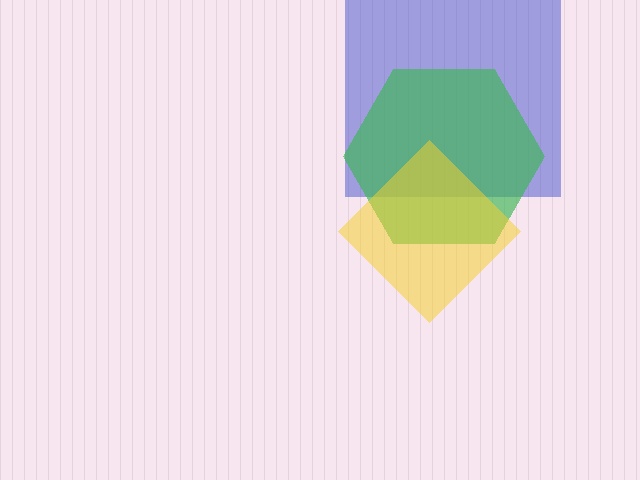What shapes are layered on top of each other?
The layered shapes are: a blue square, a green hexagon, a yellow diamond.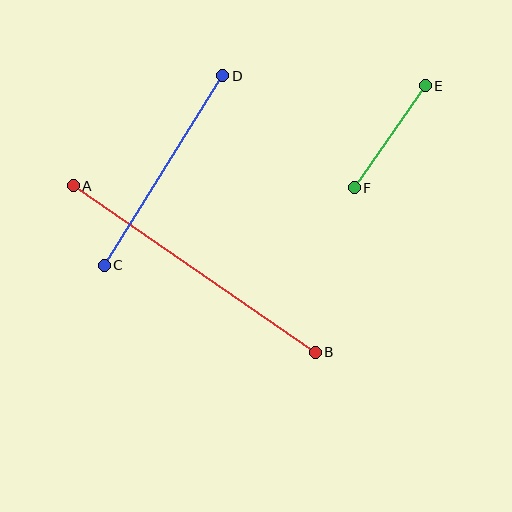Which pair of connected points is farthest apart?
Points A and B are farthest apart.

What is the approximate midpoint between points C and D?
The midpoint is at approximately (164, 171) pixels.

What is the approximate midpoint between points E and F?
The midpoint is at approximately (390, 137) pixels.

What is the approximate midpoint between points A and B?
The midpoint is at approximately (194, 269) pixels.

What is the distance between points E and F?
The distance is approximately 125 pixels.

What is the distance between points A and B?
The distance is approximately 294 pixels.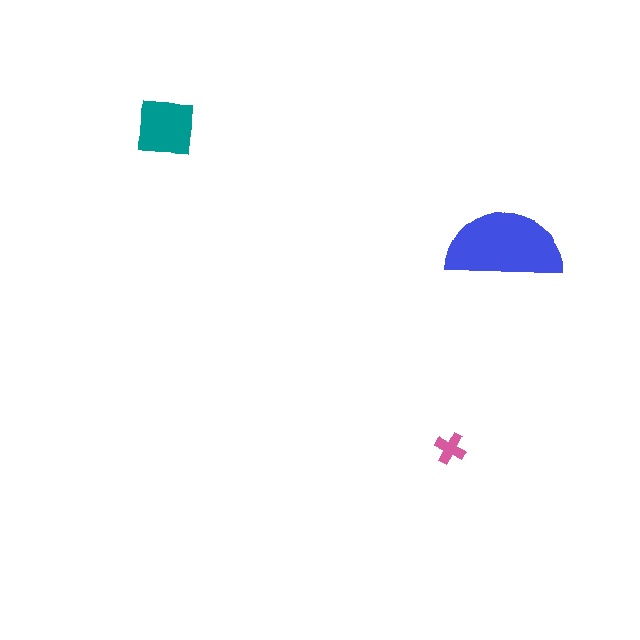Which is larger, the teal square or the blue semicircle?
The blue semicircle.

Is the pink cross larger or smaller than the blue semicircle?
Smaller.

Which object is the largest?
The blue semicircle.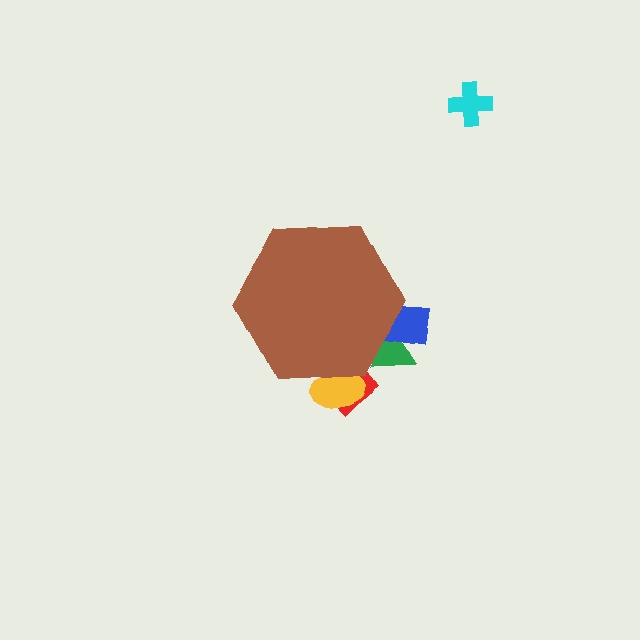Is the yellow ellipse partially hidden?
Yes, the yellow ellipse is partially hidden behind the brown hexagon.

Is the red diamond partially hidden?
Yes, the red diamond is partially hidden behind the brown hexagon.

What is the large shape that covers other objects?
A brown hexagon.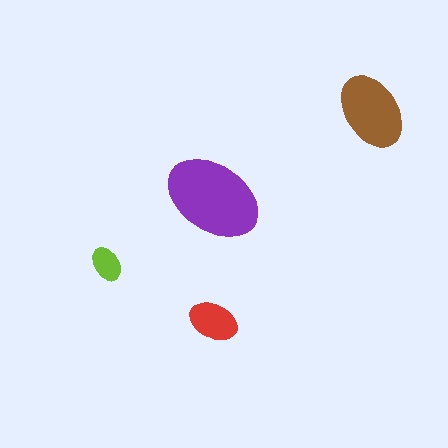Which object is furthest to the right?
The brown ellipse is rightmost.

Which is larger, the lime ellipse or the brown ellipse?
The brown one.